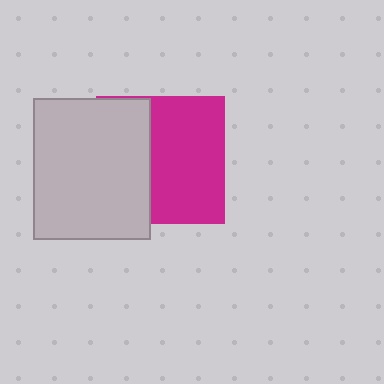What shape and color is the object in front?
The object in front is a light gray rectangle.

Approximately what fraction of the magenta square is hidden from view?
Roughly 42% of the magenta square is hidden behind the light gray rectangle.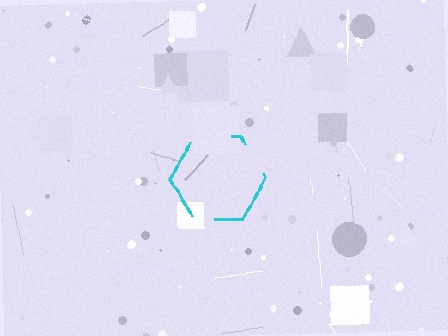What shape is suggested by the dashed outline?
The dashed outline suggests a hexagon.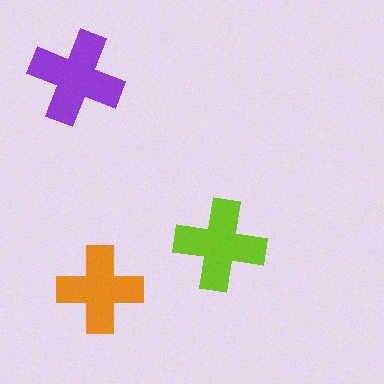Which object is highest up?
The purple cross is topmost.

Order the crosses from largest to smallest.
the purple one, the lime one, the orange one.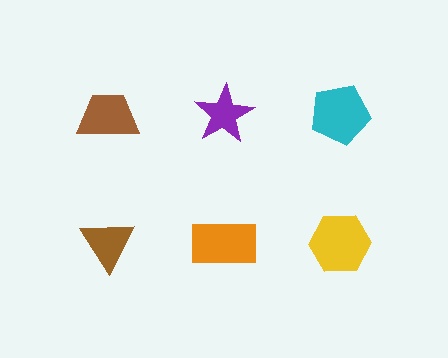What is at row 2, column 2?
An orange rectangle.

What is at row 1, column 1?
A brown trapezoid.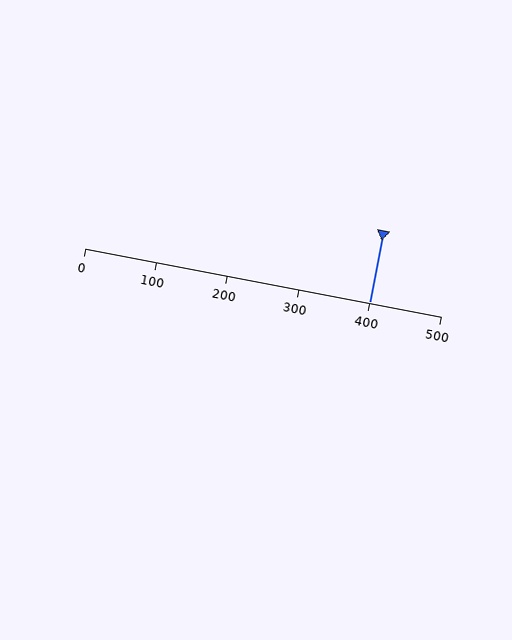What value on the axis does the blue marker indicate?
The marker indicates approximately 400.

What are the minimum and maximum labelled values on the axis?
The axis runs from 0 to 500.